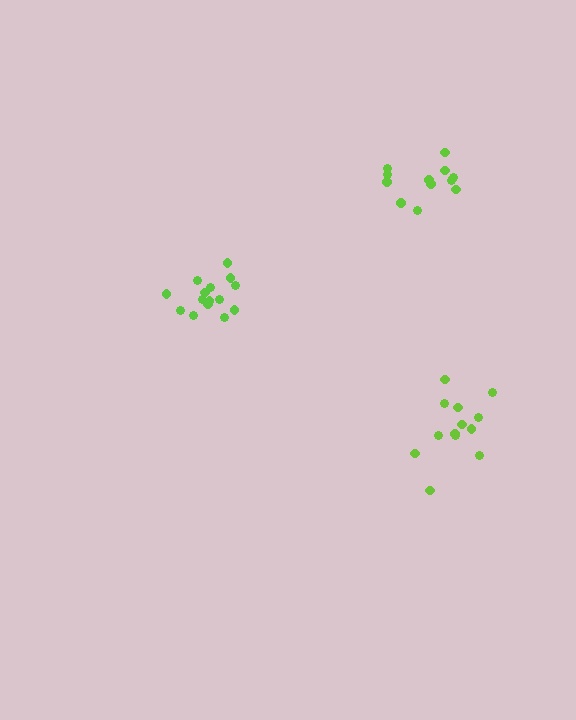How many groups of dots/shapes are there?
There are 3 groups.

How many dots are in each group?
Group 1: 12 dots, Group 2: 13 dots, Group 3: 15 dots (40 total).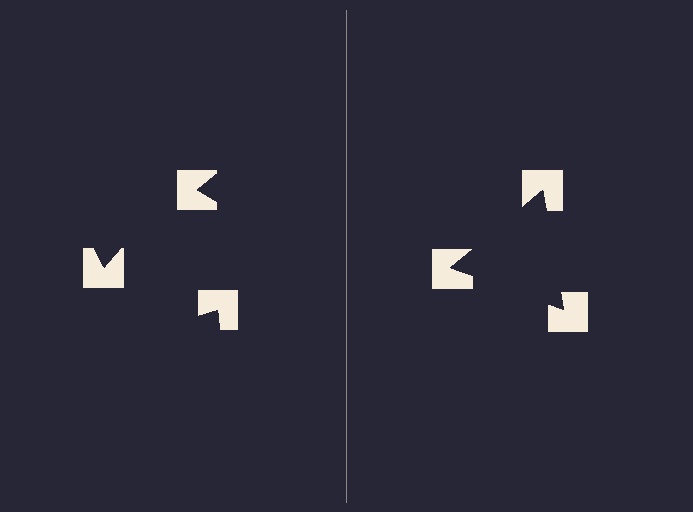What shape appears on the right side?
An illusory triangle.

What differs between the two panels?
The notched squares are positioned identically on both sides; only the wedge orientations differ. On the right they align to a triangle; on the left they are misaligned.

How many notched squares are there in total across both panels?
6 — 3 on each side.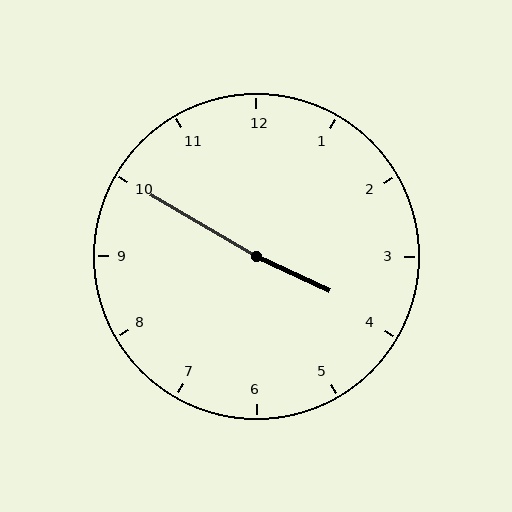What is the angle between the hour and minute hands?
Approximately 175 degrees.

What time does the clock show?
3:50.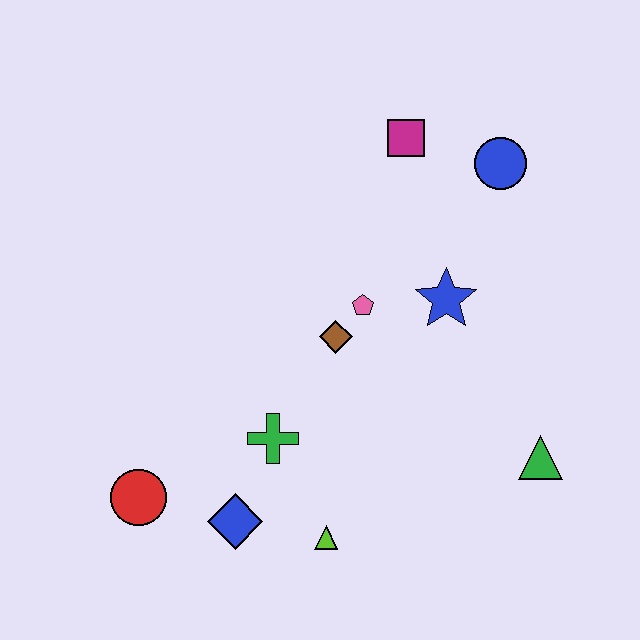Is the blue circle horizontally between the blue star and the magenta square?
No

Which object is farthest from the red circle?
The blue circle is farthest from the red circle.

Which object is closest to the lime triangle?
The blue diamond is closest to the lime triangle.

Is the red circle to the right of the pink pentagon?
No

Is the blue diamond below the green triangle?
Yes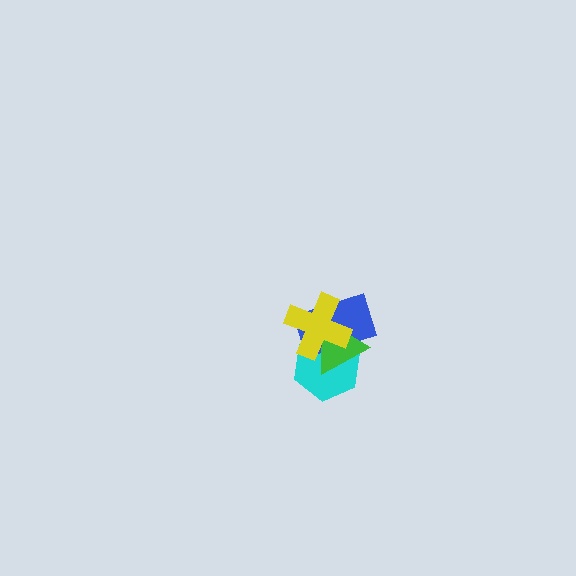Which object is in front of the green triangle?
The yellow cross is in front of the green triangle.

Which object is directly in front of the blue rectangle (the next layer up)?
The green triangle is directly in front of the blue rectangle.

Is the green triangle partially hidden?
Yes, it is partially covered by another shape.